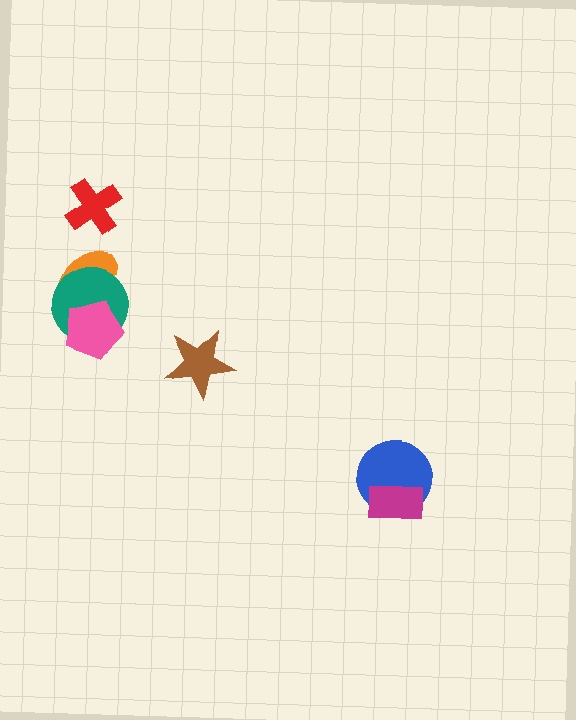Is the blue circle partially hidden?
Yes, it is partially covered by another shape.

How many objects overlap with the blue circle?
1 object overlaps with the blue circle.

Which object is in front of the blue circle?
The magenta rectangle is in front of the blue circle.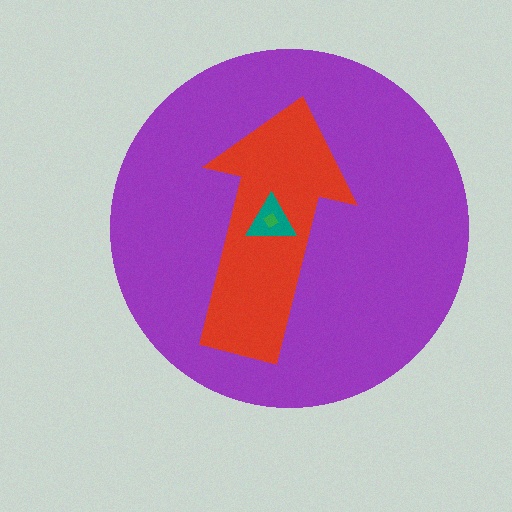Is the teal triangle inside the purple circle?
Yes.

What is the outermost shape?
The purple circle.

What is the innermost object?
The green diamond.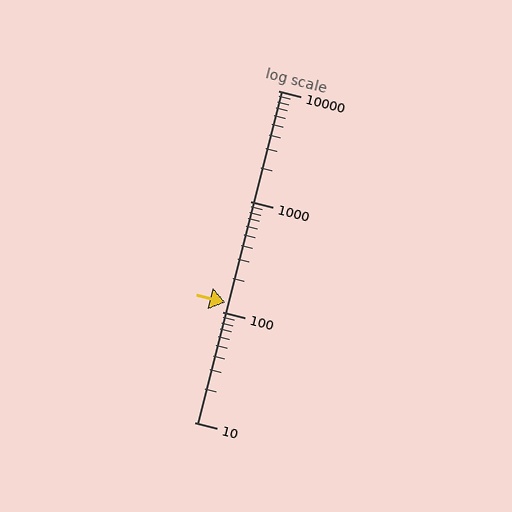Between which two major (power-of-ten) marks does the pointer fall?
The pointer is between 100 and 1000.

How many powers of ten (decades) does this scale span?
The scale spans 3 decades, from 10 to 10000.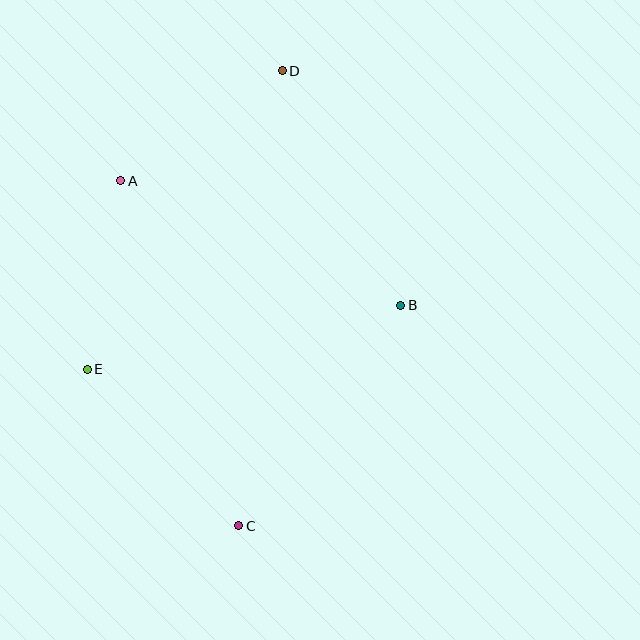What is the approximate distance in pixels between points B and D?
The distance between B and D is approximately 263 pixels.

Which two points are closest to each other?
Points A and E are closest to each other.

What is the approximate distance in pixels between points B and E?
The distance between B and E is approximately 320 pixels.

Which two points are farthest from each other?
Points C and D are farthest from each other.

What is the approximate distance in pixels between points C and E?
The distance between C and E is approximately 218 pixels.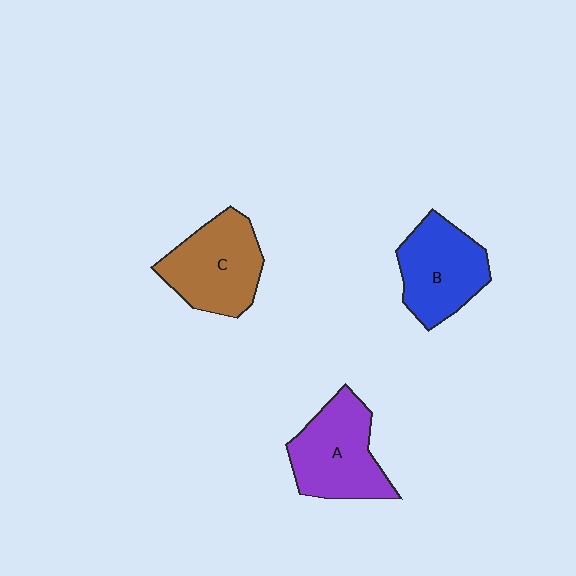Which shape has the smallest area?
Shape B (blue).